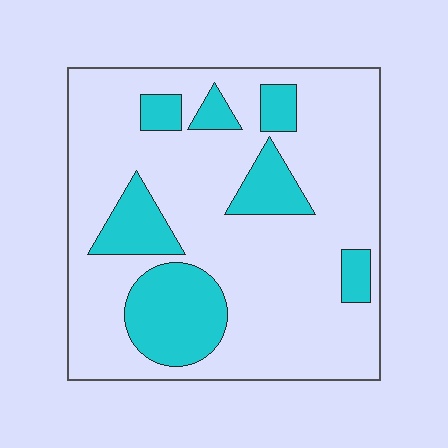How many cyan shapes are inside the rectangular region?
7.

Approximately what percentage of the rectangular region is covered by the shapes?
Approximately 25%.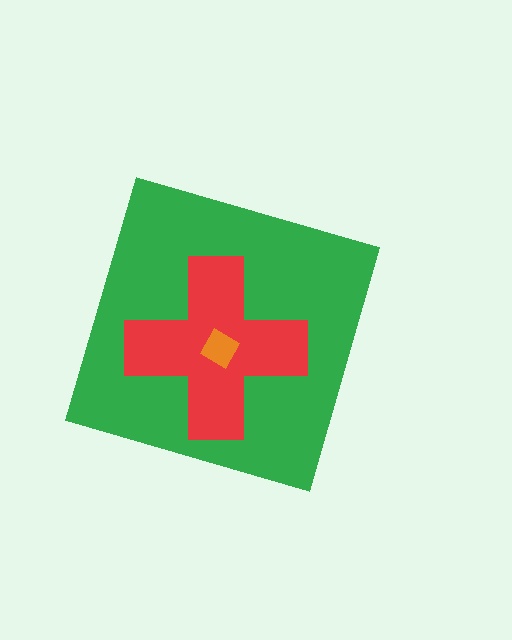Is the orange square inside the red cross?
Yes.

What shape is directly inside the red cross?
The orange square.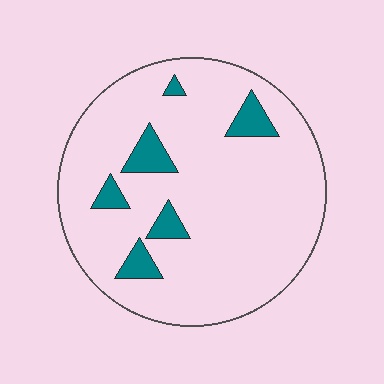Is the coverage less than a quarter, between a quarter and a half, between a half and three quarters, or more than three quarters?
Less than a quarter.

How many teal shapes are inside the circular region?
6.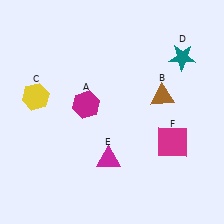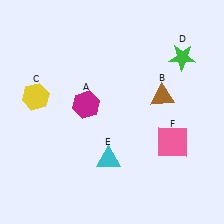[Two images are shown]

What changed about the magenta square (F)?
In Image 1, F is magenta. In Image 2, it changed to pink.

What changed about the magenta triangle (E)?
In Image 1, E is magenta. In Image 2, it changed to cyan.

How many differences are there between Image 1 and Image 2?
There are 3 differences between the two images.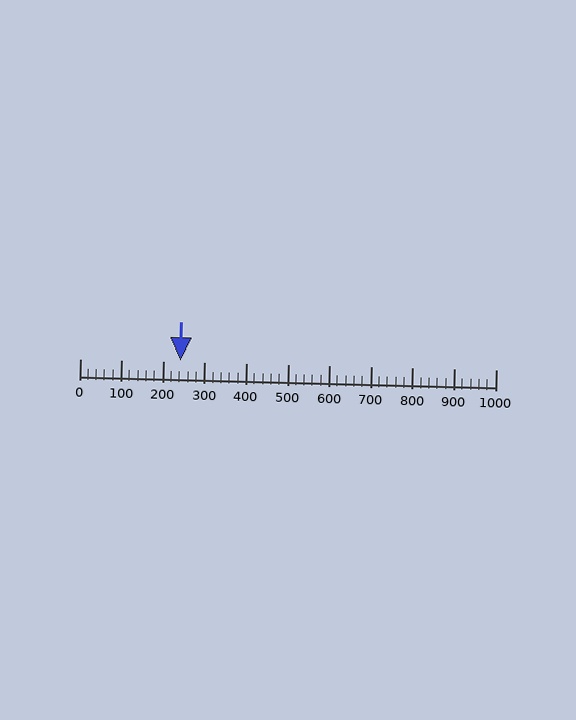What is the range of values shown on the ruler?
The ruler shows values from 0 to 1000.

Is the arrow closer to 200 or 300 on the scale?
The arrow is closer to 200.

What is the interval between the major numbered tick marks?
The major tick marks are spaced 100 units apart.